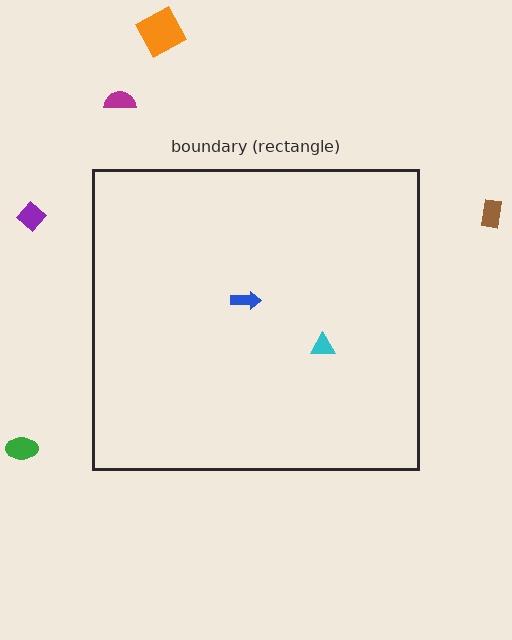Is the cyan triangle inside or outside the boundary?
Inside.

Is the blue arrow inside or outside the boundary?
Inside.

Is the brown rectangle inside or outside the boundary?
Outside.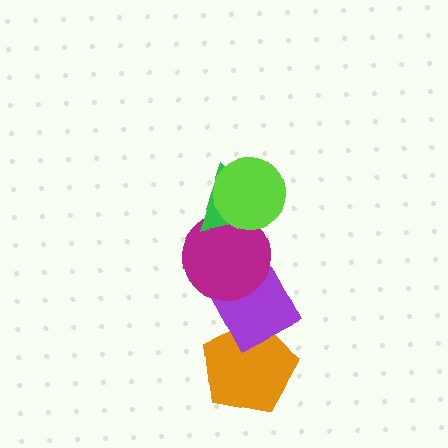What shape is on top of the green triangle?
The lime circle is on top of the green triangle.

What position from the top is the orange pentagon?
The orange pentagon is 5th from the top.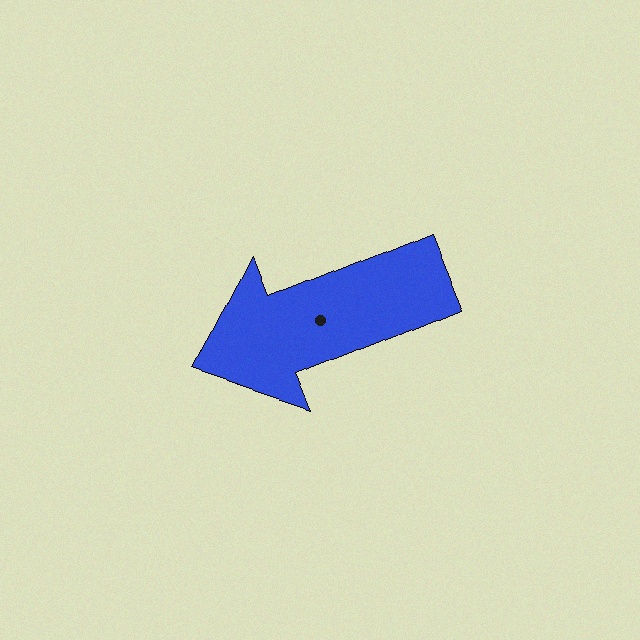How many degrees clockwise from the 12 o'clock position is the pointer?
Approximately 248 degrees.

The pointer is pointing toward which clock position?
Roughly 8 o'clock.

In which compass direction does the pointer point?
West.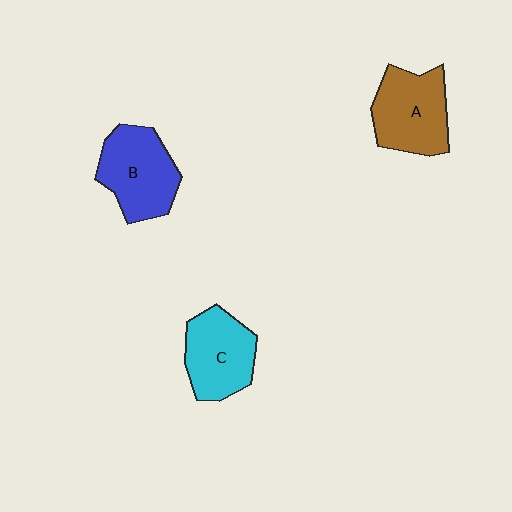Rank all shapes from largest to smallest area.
From largest to smallest: B (blue), A (brown), C (cyan).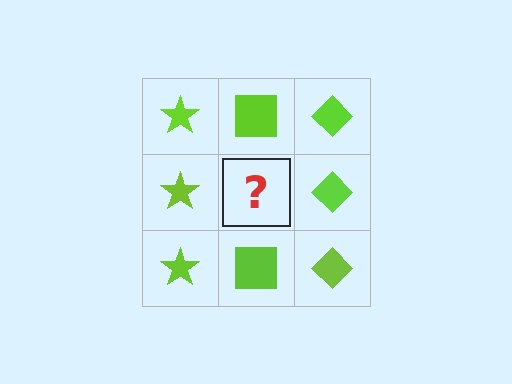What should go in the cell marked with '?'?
The missing cell should contain a lime square.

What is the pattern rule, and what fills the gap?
The rule is that each column has a consistent shape. The gap should be filled with a lime square.